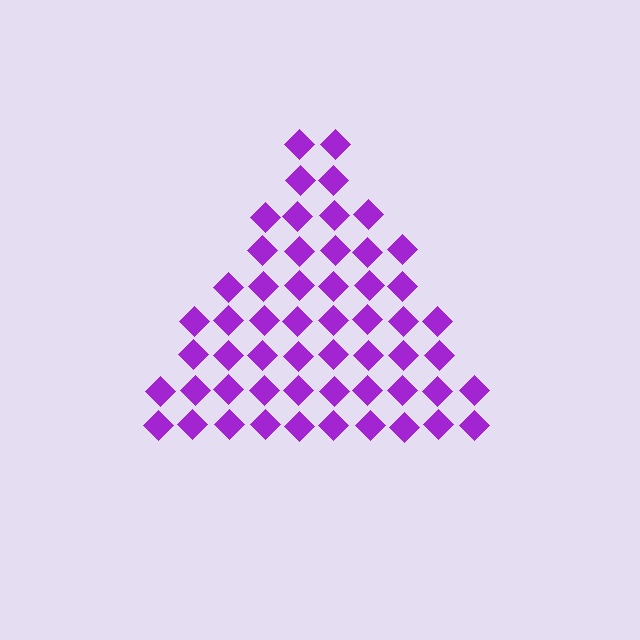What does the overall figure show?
The overall figure shows a triangle.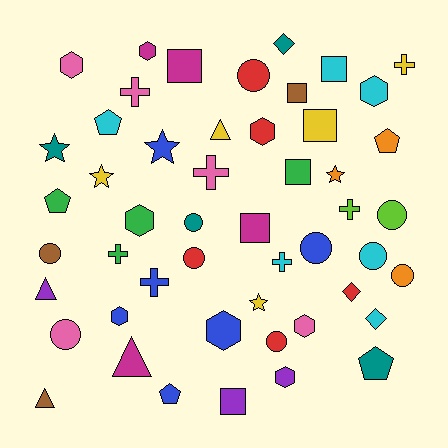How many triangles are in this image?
There are 4 triangles.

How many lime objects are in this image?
There are 2 lime objects.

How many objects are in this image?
There are 50 objects.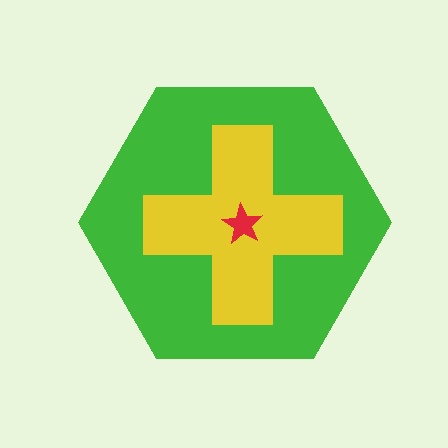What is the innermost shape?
The red star.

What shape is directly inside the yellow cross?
The red star.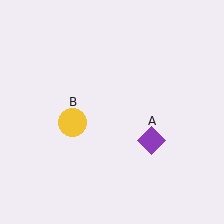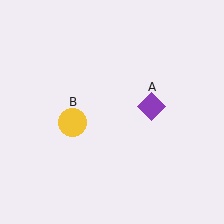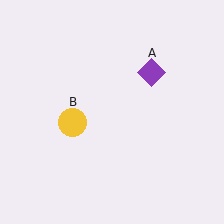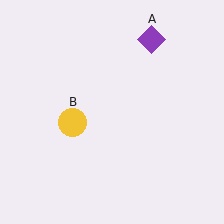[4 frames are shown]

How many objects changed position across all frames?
1 object changed position: purple diamond (object A).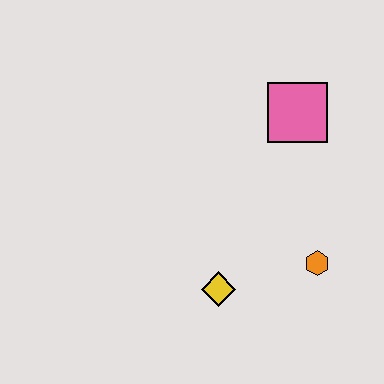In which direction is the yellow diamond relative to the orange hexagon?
The yellow diamond is to the left of the orange hexagon.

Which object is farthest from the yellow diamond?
The pink square is farthest from the yellow diamond.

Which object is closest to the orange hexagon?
The yellow diamond is closest to the orange hexagon.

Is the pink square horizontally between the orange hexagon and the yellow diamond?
Yes